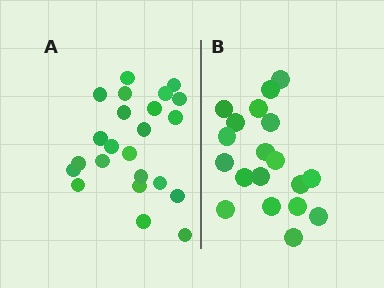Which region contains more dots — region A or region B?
Region A (the left region) has more dots.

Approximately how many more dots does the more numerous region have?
Region A has about 4 more dots than region B.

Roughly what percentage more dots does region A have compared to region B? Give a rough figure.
About 20% more.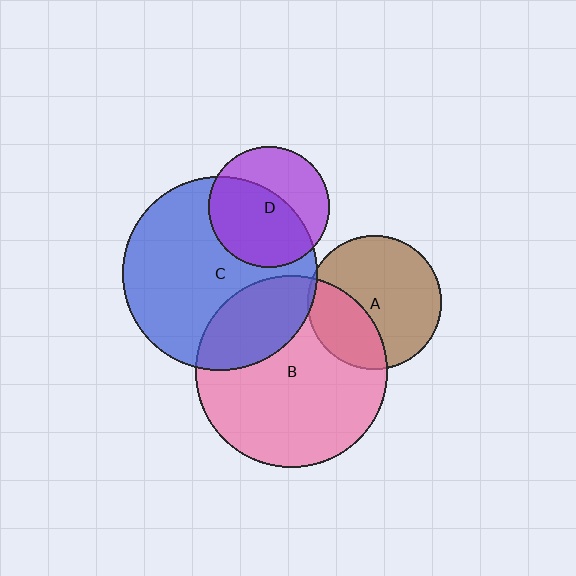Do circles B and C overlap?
Yes.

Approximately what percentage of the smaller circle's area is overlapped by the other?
Approximately 25%.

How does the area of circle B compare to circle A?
Approximately 2.1 times.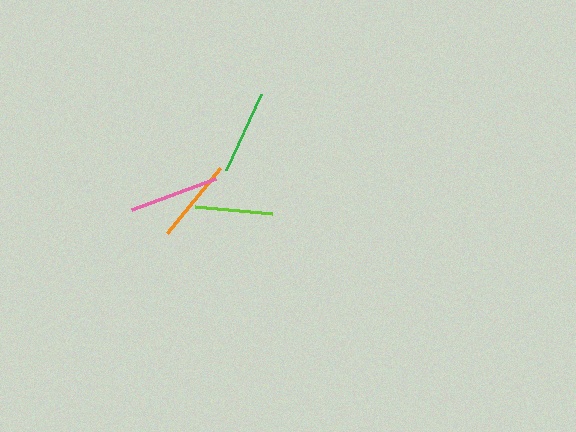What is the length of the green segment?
The green segment is approximately 84 pixels long.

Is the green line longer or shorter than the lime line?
The green line is longer than the lime line.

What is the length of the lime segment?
The lime segment is approximately 77 pixels long.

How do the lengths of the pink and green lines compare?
The pink and green lines are approximately the same length.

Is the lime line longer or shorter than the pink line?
The pink line is longer than the lime line.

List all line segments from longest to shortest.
From longest to shortest: pink, orange, green, lime.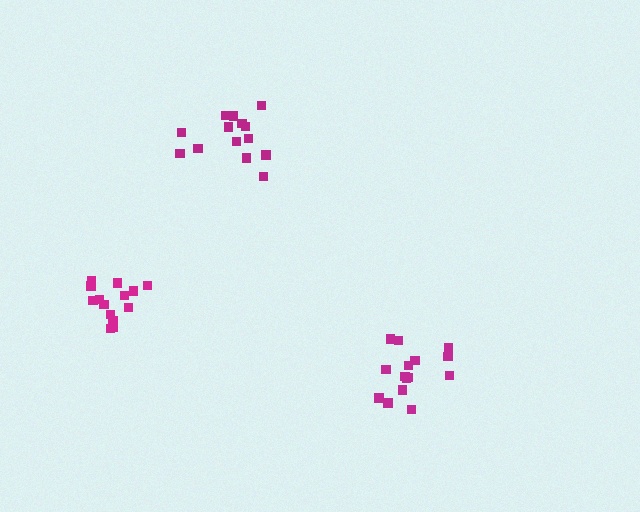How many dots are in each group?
Group 1: 14 dots, Group 2: 15 dots, Group 3: 14 dots (43 total).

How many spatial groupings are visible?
There are 3 spatial groupings.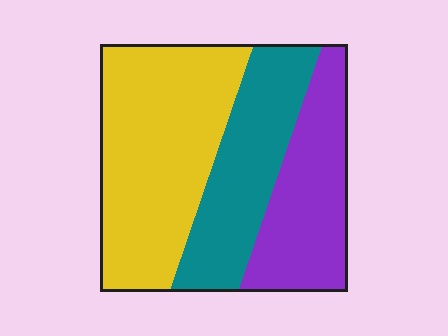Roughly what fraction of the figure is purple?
Purple takes up about one quarter (1/4) of the figure.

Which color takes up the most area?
Yellow, at roughly 45%.